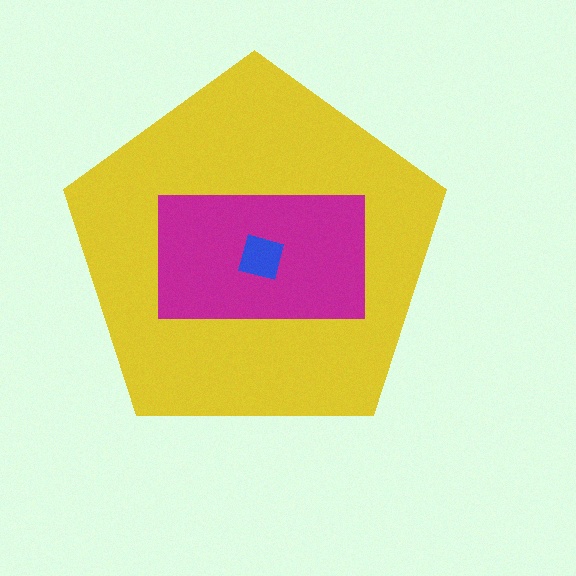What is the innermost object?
The blue square.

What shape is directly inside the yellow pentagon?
The magenta rectangle.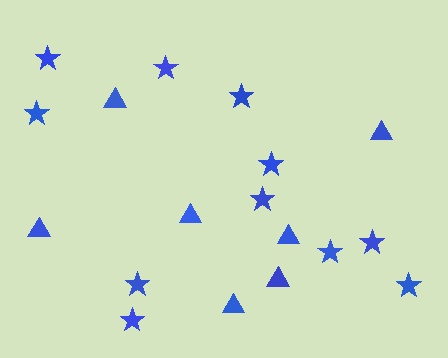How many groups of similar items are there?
There are 2 groups: one group of triangles (7) and one group of stars (11).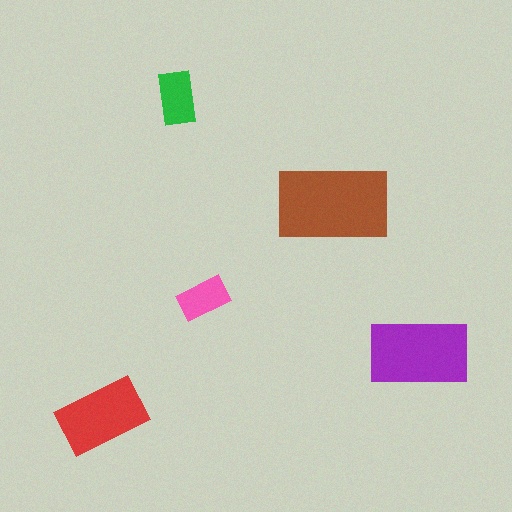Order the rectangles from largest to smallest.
the brown one, the purple one, the red one, the green one, the pink one.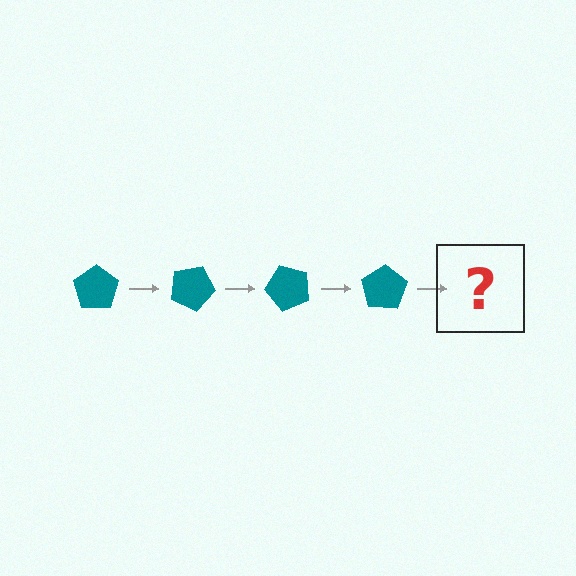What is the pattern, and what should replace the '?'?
The pattern is that the pentagon rotates 25 degrees each step. The '?' should be a teal pentagon rotated 100 degrees.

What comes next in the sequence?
The next element should be a teal pentagon rotated 100 degrees.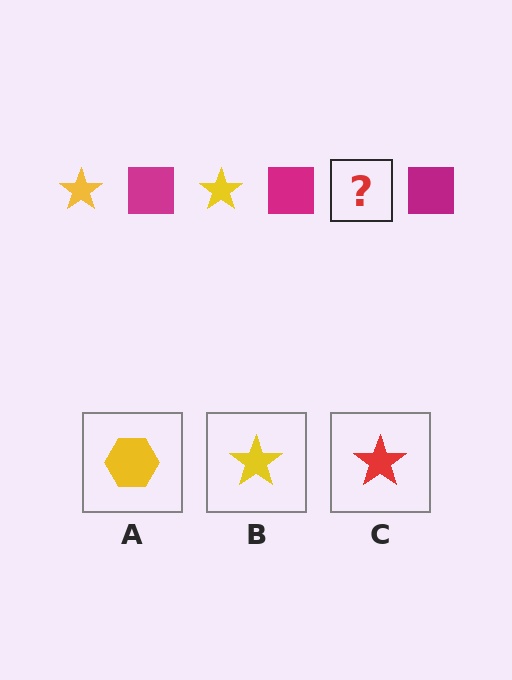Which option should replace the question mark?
Option B.